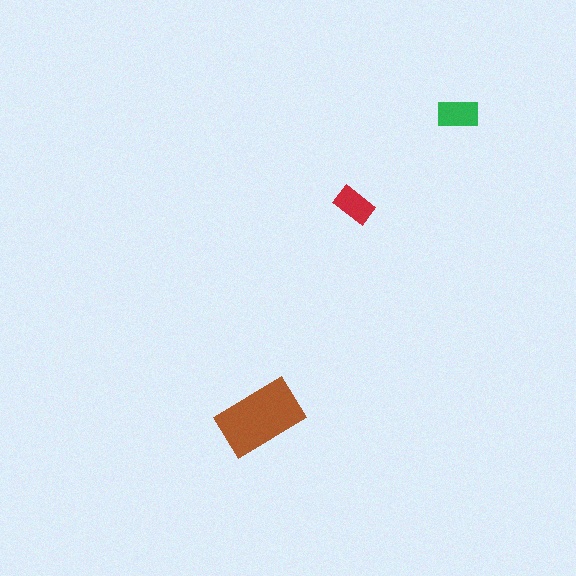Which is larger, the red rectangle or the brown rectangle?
The brown one.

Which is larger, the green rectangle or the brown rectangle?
The brown one.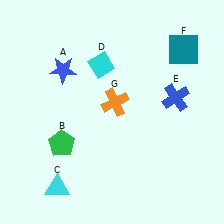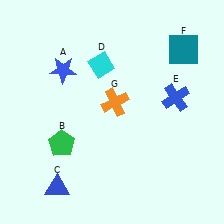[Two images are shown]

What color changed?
The triangle (C) changed from cyan in Image 1 to blue in Image 2.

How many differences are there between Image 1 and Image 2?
There is 1 difference between the two images.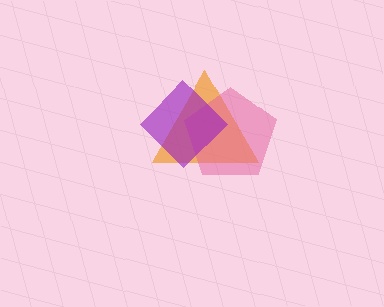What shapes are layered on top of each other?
The layered shapes are: an orange triangle, a pink pentagon, a purple diamond.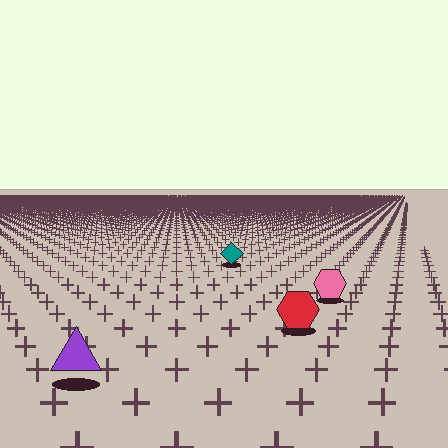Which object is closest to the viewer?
The purple triangle is closest. The texture marks near it are larger and more spread out.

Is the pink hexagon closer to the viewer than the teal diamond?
Yes. The pink hexagon is closer — you can tell from the texture gradient: the ground texture is coarser near it.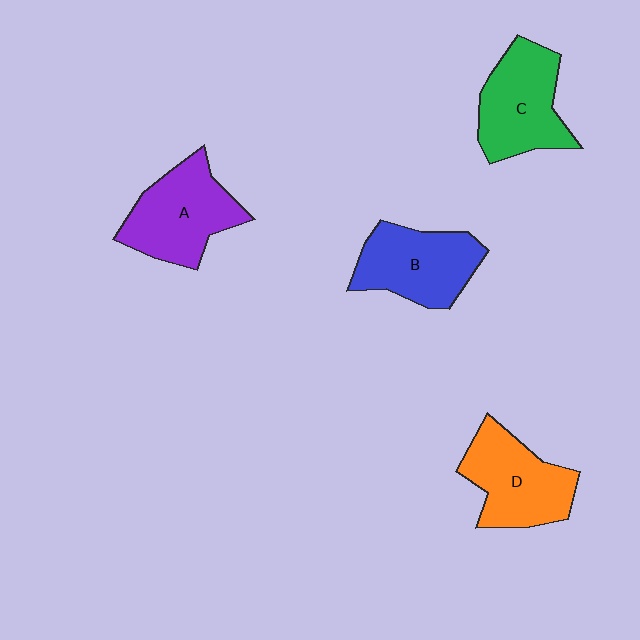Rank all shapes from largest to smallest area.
From largest to smallest: A (purple), C (green), D (orange), B (blue).